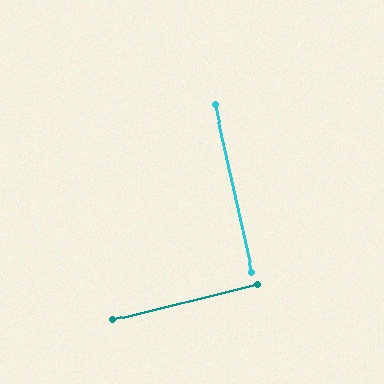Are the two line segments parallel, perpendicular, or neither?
Perpendicular — they meet at approximately 89°.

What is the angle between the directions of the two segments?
Approximately 89 degrees.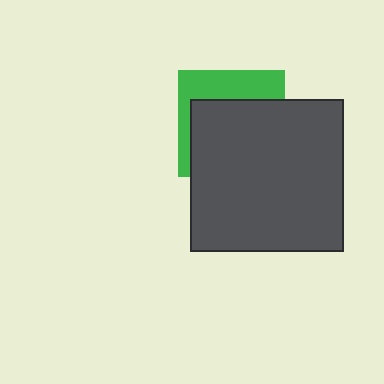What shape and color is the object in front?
The object in front is a dark gray square.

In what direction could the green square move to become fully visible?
The green square could move up. That would shift it out from behind the dark gray square entirely.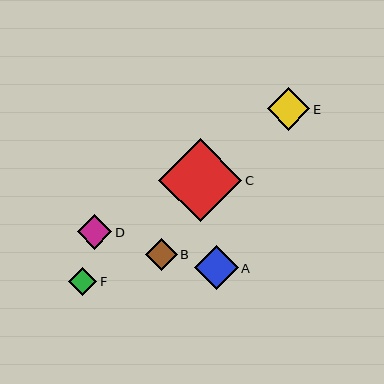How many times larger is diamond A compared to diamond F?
Diamond A is approximately 1.6 times the size of diamond F.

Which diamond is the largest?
Diamond C is the largest with a size of approximately 83 pixels.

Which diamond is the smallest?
Diamond F is the smallest with a size of approximately 28 pixels.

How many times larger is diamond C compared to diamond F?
Diamond C is approximately 3.0 times the size of diamond F.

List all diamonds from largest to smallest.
From largest to smallest: C, A, E, D, B, F.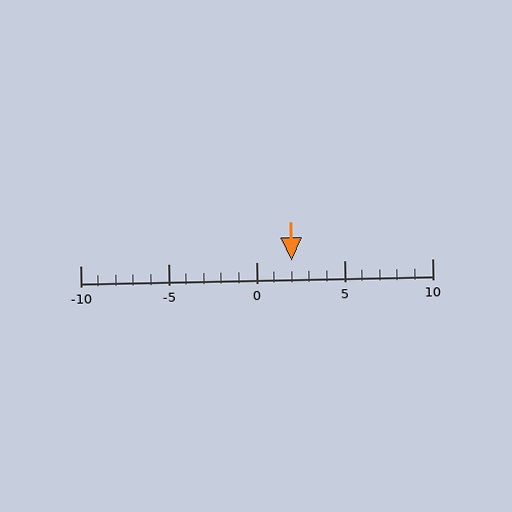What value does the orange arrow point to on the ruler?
The orange arrow points to approximately 2.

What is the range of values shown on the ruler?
The ruler shows values from -10 to 10.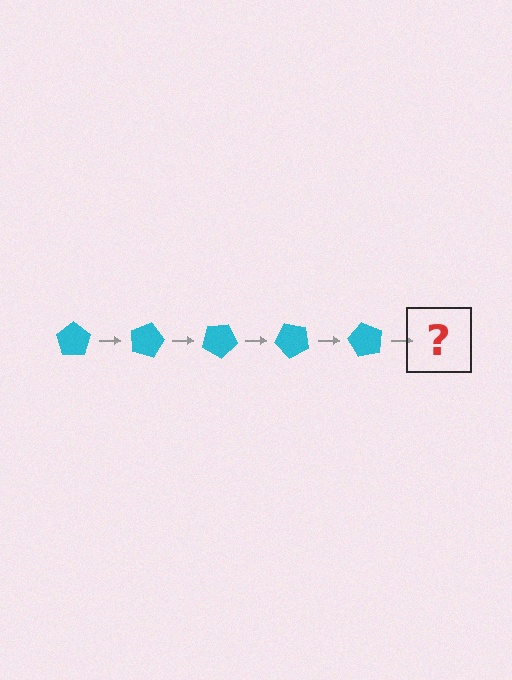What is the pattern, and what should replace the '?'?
The pattern is that the pentagon rotates 15 degrees each step. The '?' should be a cyan pentagon rotated 75 degrees.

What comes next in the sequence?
The next element should be a cyan pentagon rotated 75 degrees.